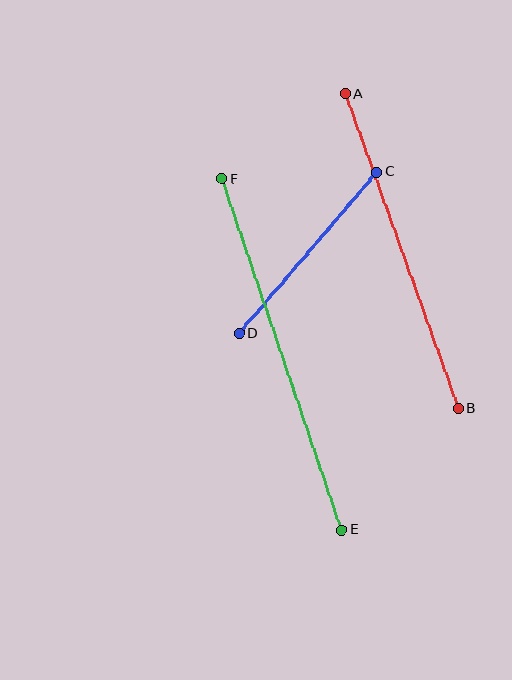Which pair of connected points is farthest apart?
Points E and F are farthest apart.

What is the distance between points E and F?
The distance is approximately 370 pixels.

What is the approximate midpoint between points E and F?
The midpoint is at approximately (282, 354) pixels.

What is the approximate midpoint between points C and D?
The midpoint is at approximately (308, 253) pixels.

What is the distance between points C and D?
The distance is approximately 212 pixels.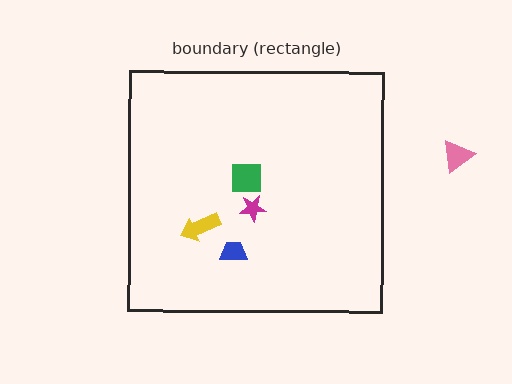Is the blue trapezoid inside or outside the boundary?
Inside.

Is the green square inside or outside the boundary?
Inside.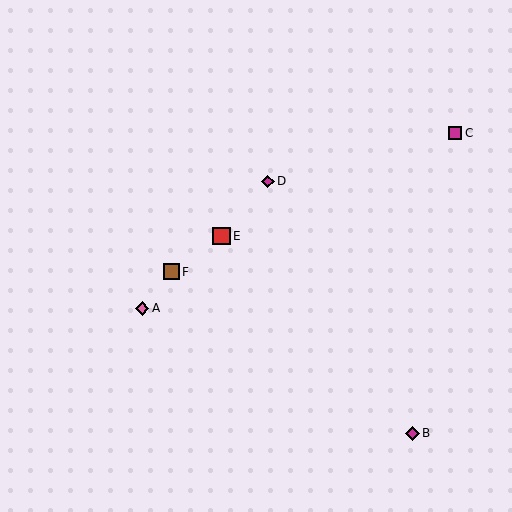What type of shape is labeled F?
Shape F is a brown square.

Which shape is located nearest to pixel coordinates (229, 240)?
The red square (labeled E) at (222, 236) is nearest to that location.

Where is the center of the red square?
The center of the red square is at (222, 236).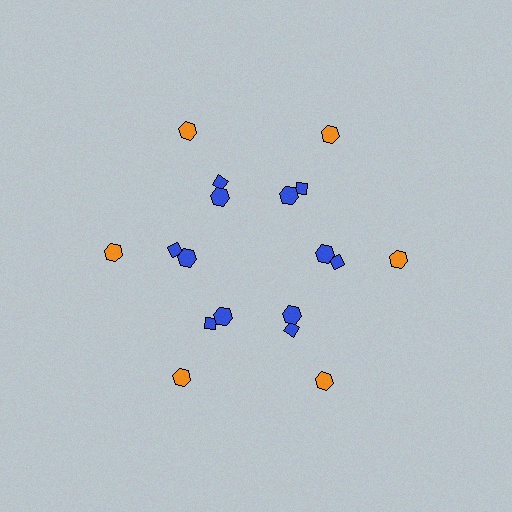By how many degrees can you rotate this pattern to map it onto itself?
The pattern maps onto itself every 60 degrees of rotation.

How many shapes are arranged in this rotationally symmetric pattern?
There are 18 shapes, arranged in 6 groups of 3.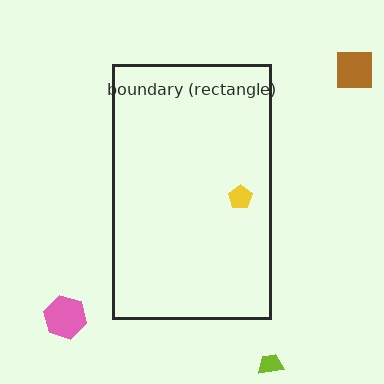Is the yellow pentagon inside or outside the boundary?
Inside.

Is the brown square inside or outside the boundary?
Outside.